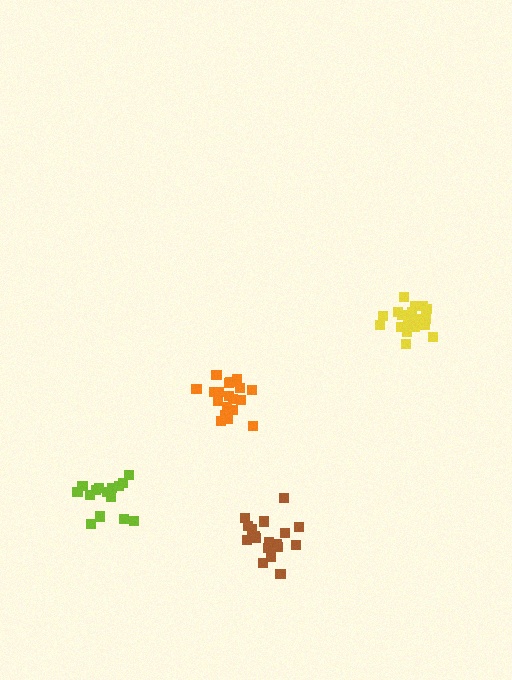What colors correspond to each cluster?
The clusters are colored: brown, orange, yellow, lime.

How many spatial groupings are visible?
There are 4 spatial groupings.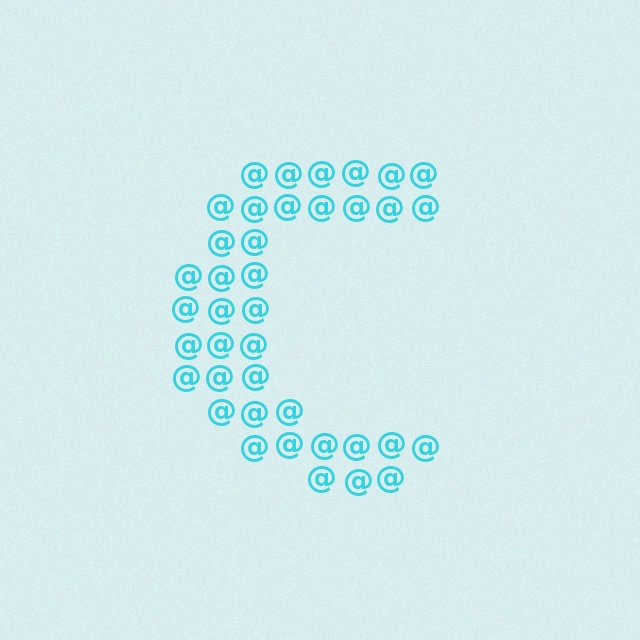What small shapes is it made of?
It is made of small at signs.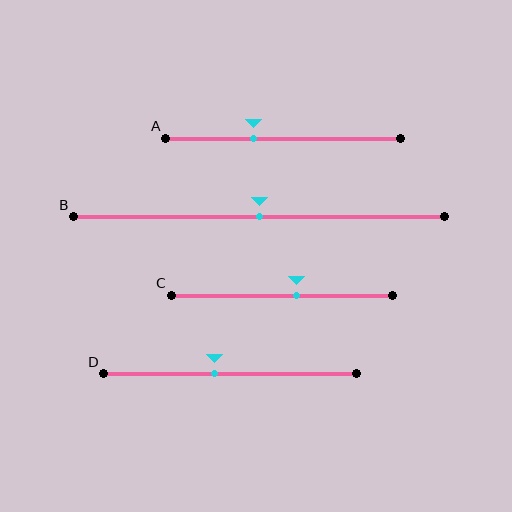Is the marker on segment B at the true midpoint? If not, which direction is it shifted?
Yes, the marker on segment B is at the true midpoint.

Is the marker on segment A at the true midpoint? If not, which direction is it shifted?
No, the marker on segment A is shifted to the left by about 13% of the segment length.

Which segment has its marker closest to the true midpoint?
Segment B has its marker closest to the true midpoint.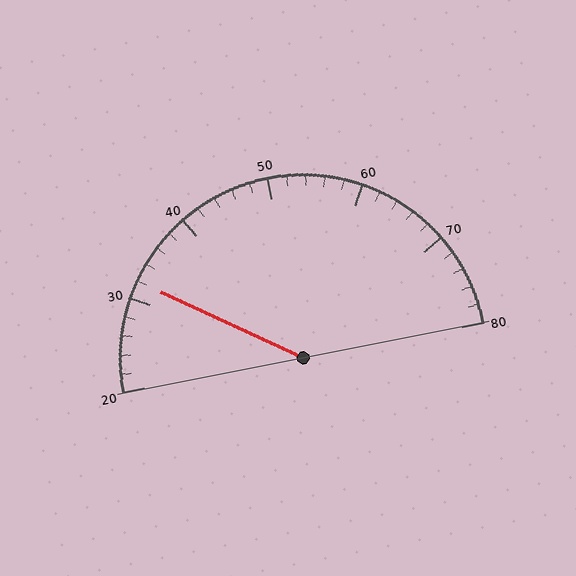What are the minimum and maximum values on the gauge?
The gauge ranges from 20 to 80.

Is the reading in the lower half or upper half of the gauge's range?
The reading is in the lower half of the range (20 to 80).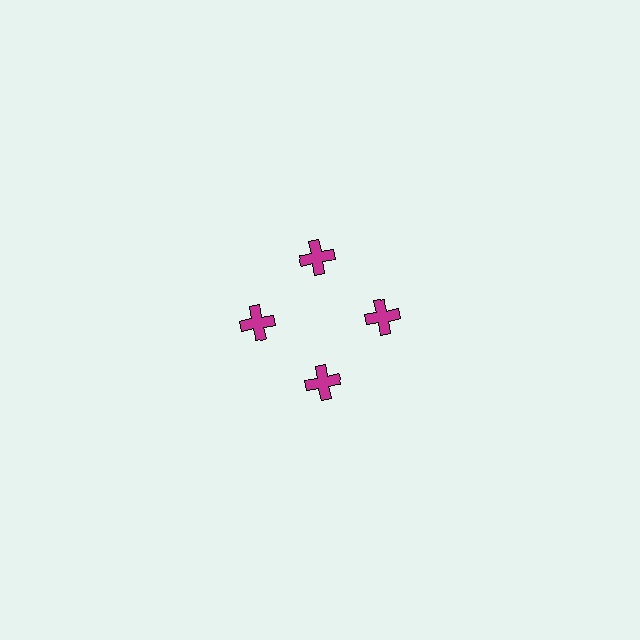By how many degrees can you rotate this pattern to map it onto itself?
The pattern maps onto itself every 90 degrees of rotation.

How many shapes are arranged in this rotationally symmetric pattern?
There are 4 shapes, arranged in 4 groups of 1.